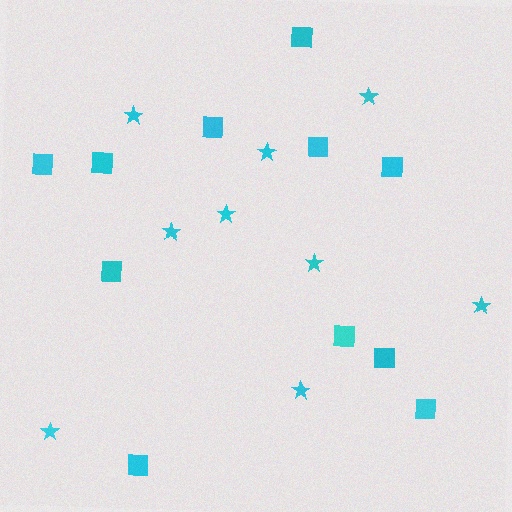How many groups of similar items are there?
There are 2 groups: one group of stars (9) and one group of squares (11).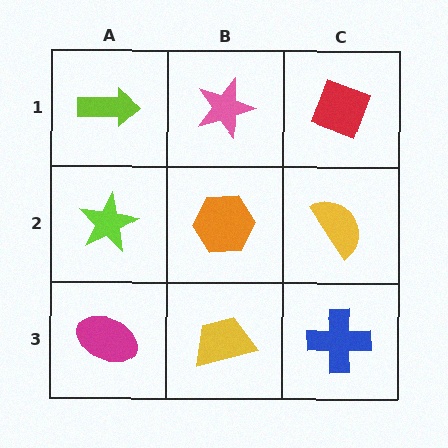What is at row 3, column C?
A blue cross.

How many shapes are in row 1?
3 shapes.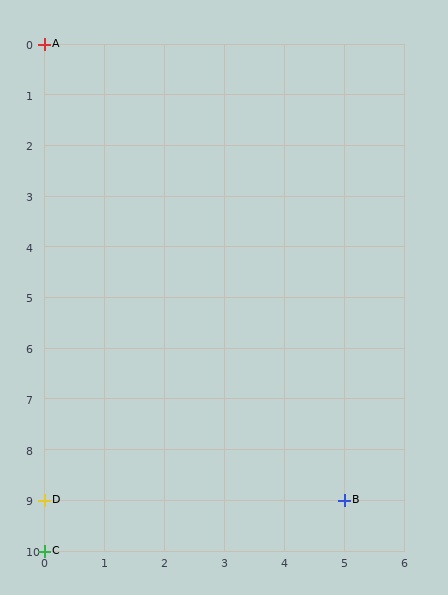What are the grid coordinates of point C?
Point C is at grid coordinates (0, 10).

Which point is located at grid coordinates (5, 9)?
Point B is at (5, 9).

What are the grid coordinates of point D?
Point D is at grid coordinates (0, 9).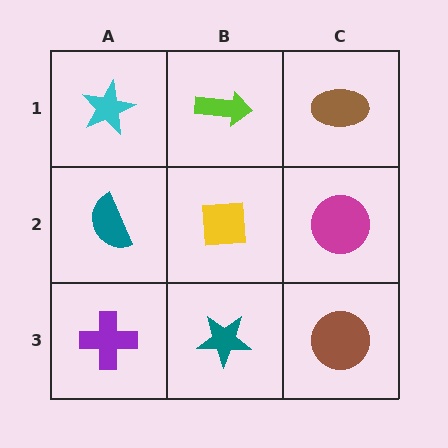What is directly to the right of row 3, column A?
A teal star.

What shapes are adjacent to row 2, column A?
A cyan star (row 1, column A), a purple cross (row 3, column A), a yellow square (row 2, column B).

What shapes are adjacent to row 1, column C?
A magenta circle (row 2, column C), a lime arrow (row 1, column B).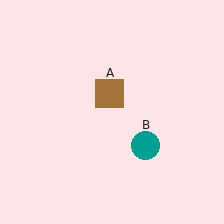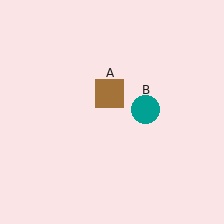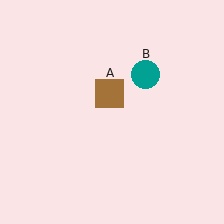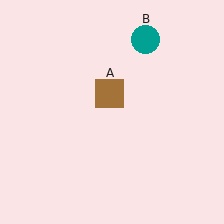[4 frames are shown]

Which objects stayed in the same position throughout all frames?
Brown square (object A) remained stationary.